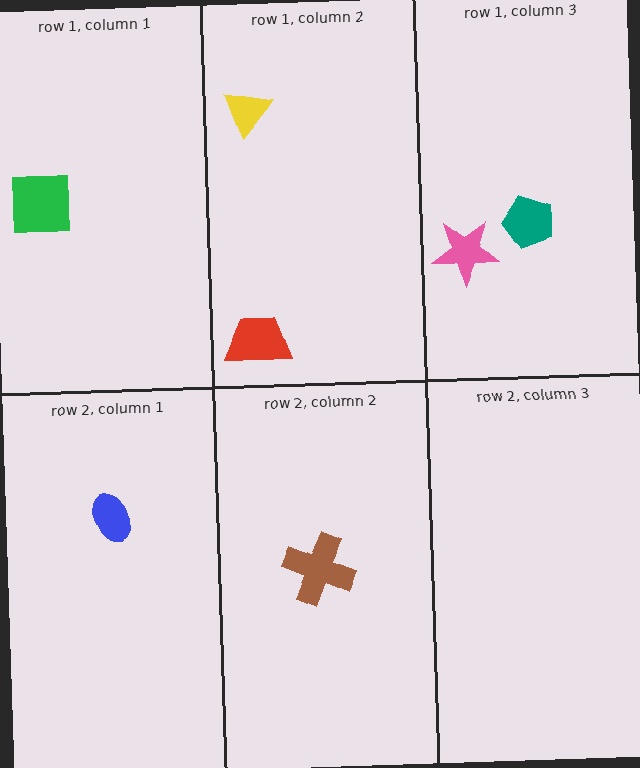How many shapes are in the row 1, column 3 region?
2.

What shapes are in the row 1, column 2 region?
The yellow triangle, the red trapezoid.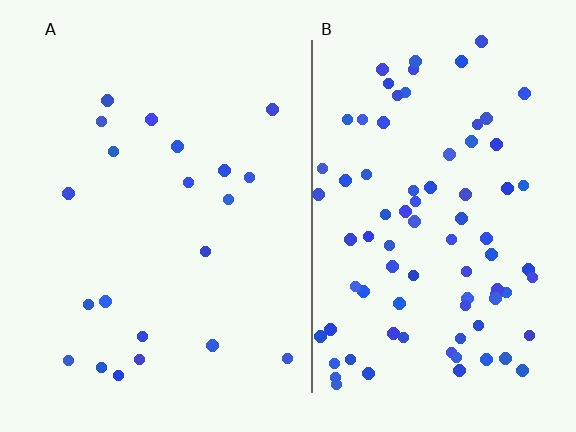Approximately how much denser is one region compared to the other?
Approximately 4.0× — region B over region A.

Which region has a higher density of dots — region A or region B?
B (the right).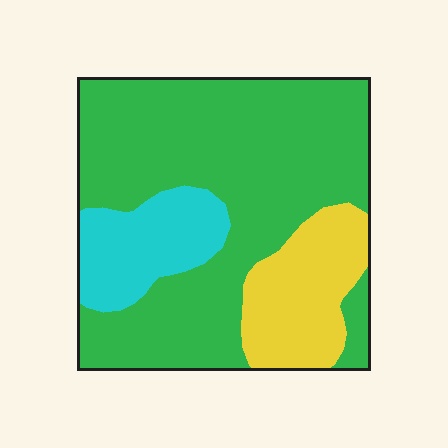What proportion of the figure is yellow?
Yellow covers about 20% of the figure.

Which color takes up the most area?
Green, at roughly 65%.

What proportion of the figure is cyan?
Cyan takes up less than a sixth of the figure.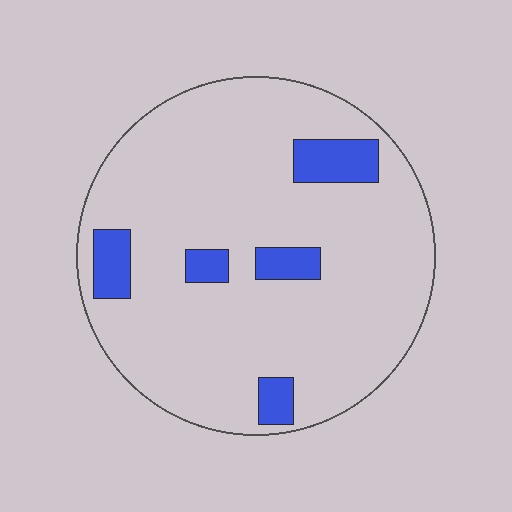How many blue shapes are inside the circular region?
5.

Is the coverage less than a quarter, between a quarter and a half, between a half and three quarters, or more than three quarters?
Less than a quarter.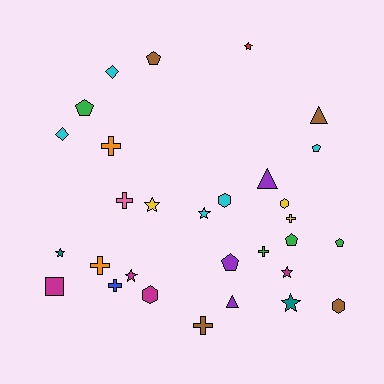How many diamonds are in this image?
There are 2 diamonds.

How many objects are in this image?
There are 30 objects.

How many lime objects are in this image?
There are no lime objects.